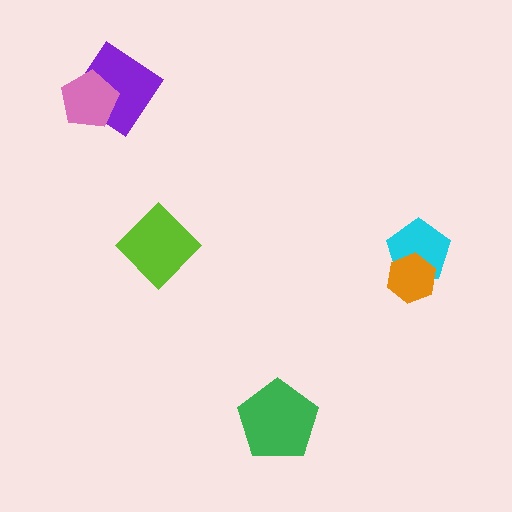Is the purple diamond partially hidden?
Yes, it is partially covered by another shape.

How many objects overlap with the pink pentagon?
1 object overlaps with the pink pentagon.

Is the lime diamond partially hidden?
No, no other shape covers it.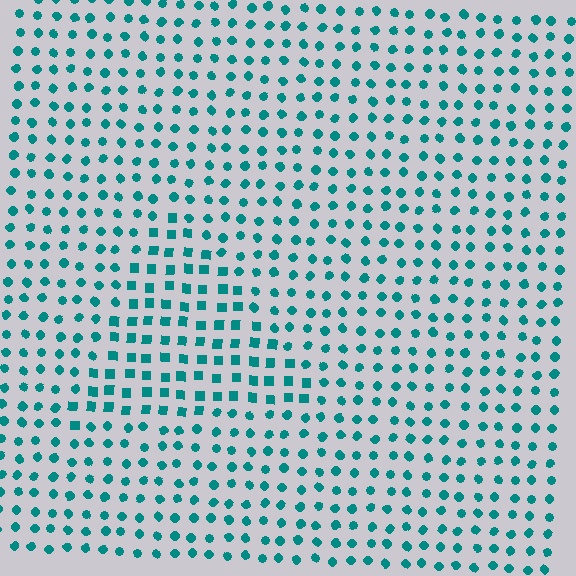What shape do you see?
I see a triangle.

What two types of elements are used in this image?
The image uses squares inside the triangle region and circles outside it.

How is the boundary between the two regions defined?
The boundary is defined by a change in element shape: squares inside vs. circles outside. All elements share the same color and spacing.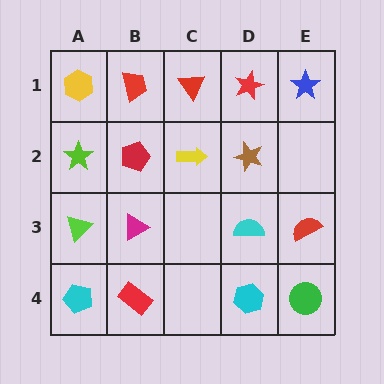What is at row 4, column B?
A red rectangle.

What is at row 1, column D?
A red star.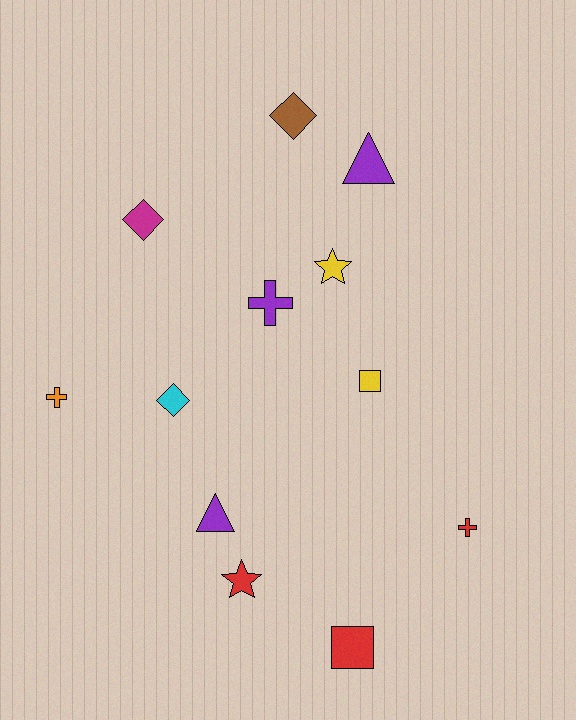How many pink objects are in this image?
There are no pink objects.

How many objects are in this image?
There are 12 objects.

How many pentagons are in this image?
There are no pentagons.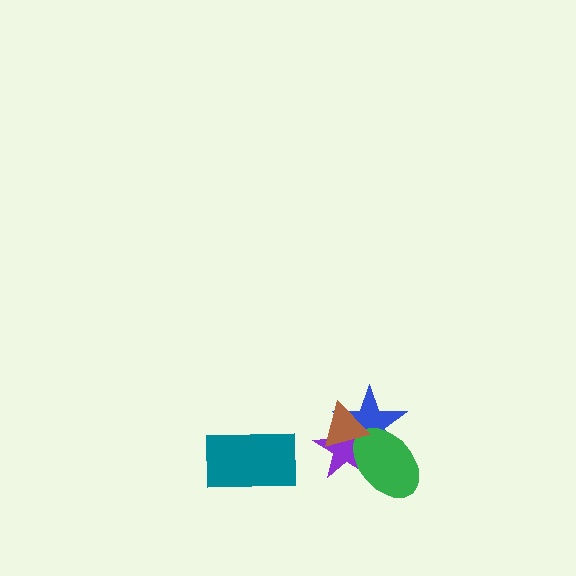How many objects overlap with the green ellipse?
3 objects overlap with the green ellipse.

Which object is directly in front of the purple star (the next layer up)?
The green ellipse is directly in front of the purple star.